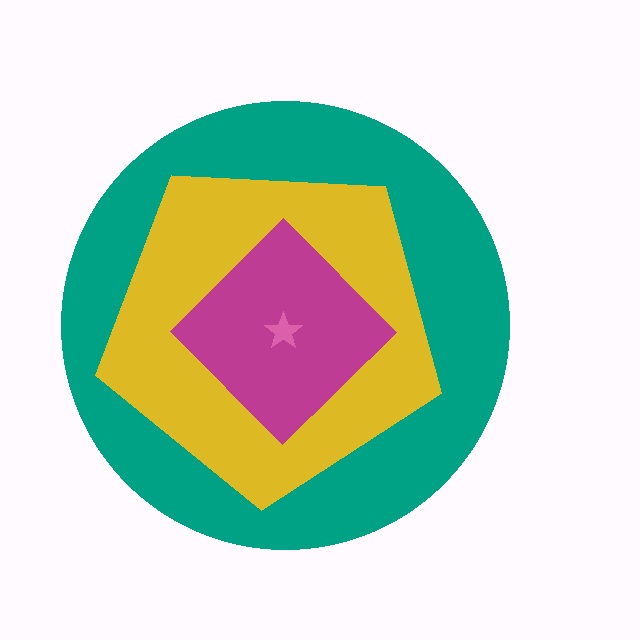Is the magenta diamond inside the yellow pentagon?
Yes.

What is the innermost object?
The pink star.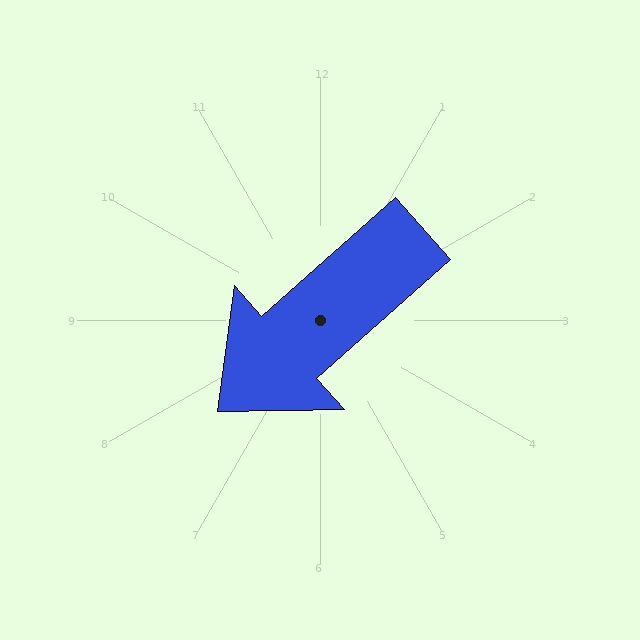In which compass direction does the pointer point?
Southwest.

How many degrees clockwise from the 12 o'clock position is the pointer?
Approximately 228 degrees.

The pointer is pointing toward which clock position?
Roughly 8 o'clock.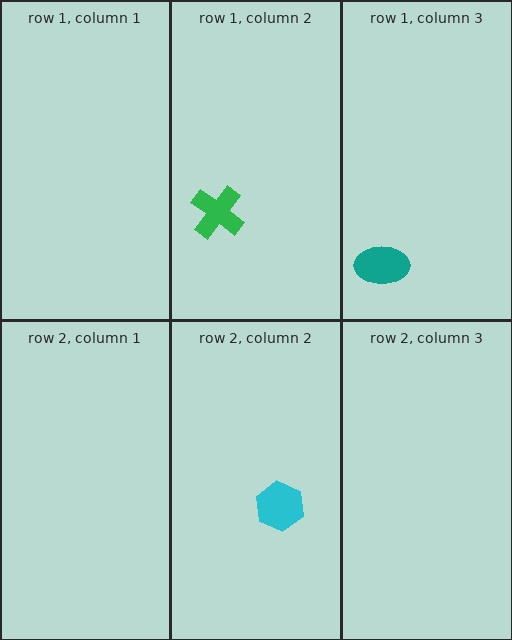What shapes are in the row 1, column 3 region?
The teal ellipse.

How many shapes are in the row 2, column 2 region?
1.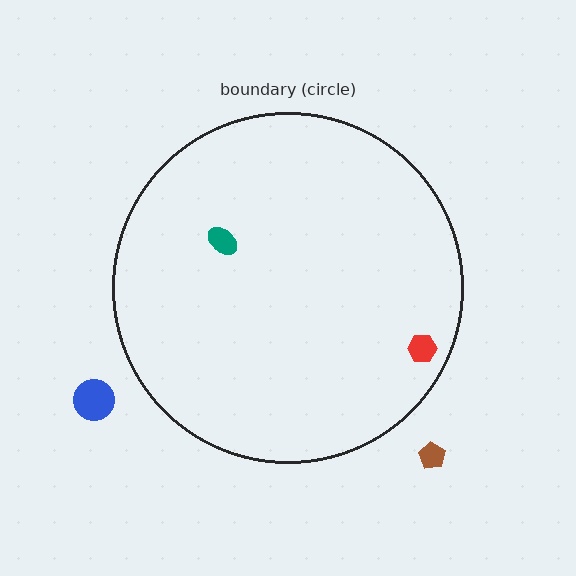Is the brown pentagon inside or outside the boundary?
Outside.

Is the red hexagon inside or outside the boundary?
Inside.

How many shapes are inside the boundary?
2 inside, 2 outside.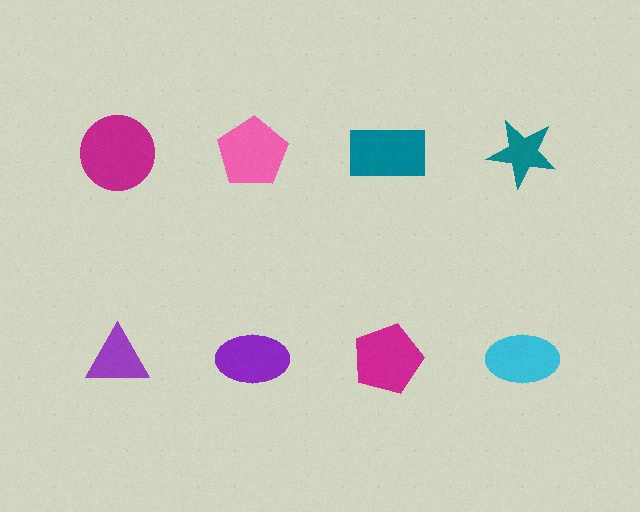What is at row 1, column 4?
A teal star.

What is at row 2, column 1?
A purple triangle.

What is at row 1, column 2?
A pink pentagon.